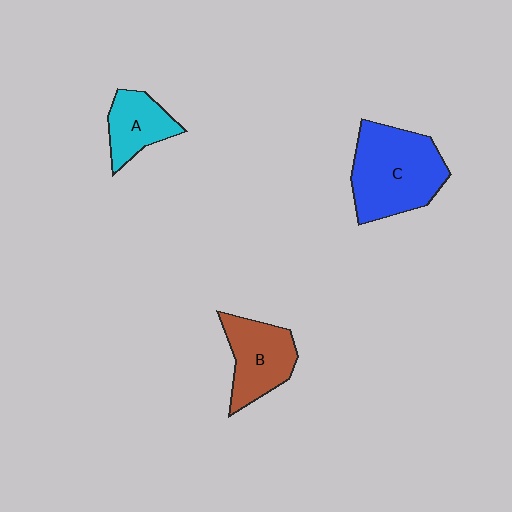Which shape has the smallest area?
Shape A (cyan).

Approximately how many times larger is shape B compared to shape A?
Approximately 1.3 times.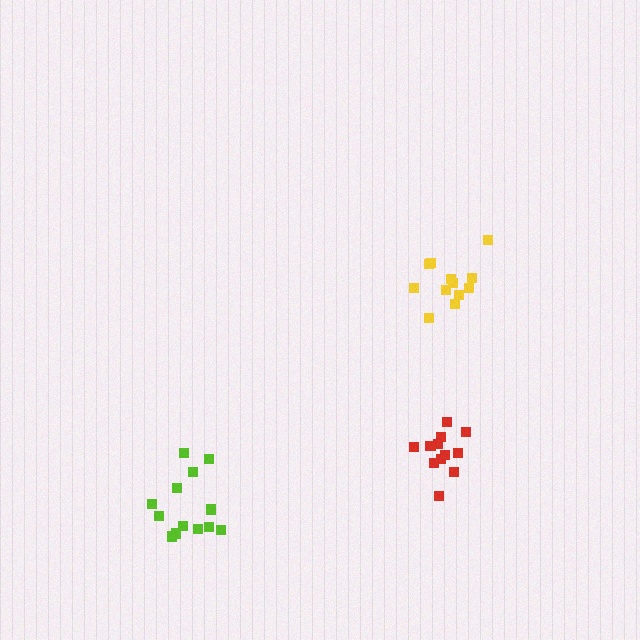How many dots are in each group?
Group 1: 12 dots, Group 2: 13 dots, Group 3: 12 dots (37 total).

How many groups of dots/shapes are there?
There are 3 groups.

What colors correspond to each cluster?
The clusters are colored: red, lime, yellow.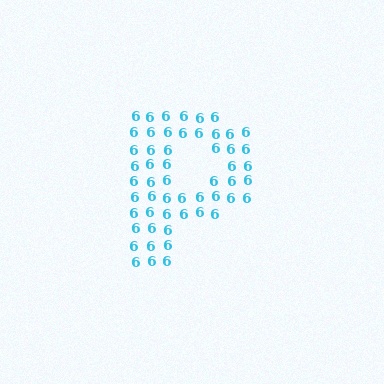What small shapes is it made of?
It is made of small digit 6's.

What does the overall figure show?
The overall figure shows the letter P.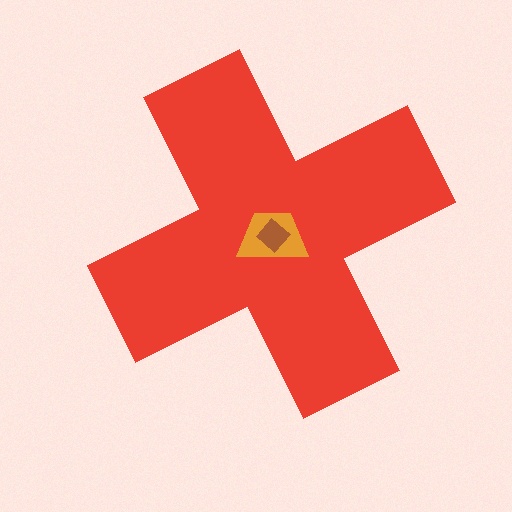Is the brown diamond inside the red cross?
Yes.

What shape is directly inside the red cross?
The orange trapezoid.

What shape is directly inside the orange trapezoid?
The brown diamond.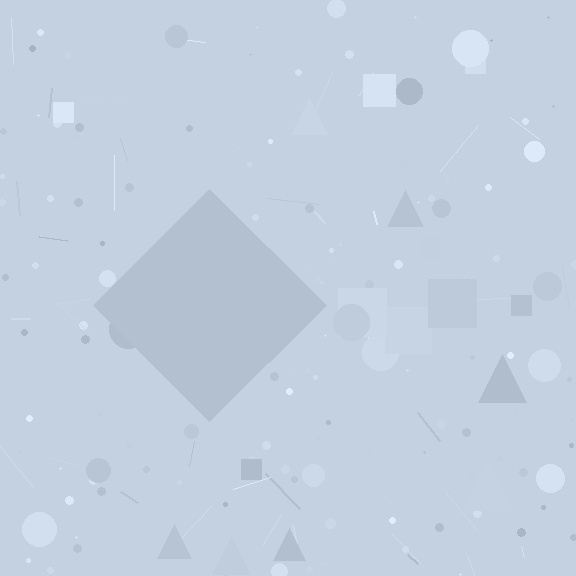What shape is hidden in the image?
A diamond is hidden in the image.